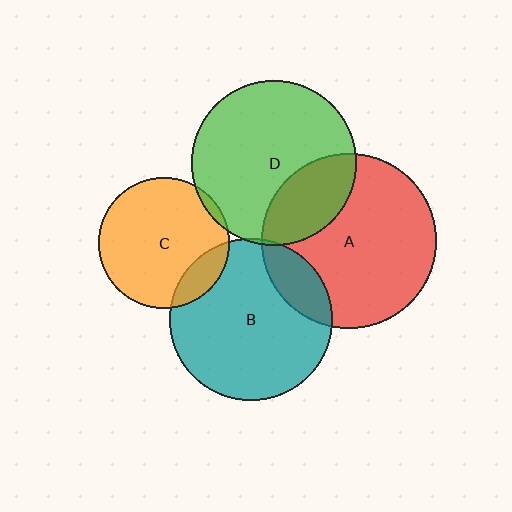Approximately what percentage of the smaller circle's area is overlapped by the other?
Approximately 15%.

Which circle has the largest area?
Circle A (red).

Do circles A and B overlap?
Yes.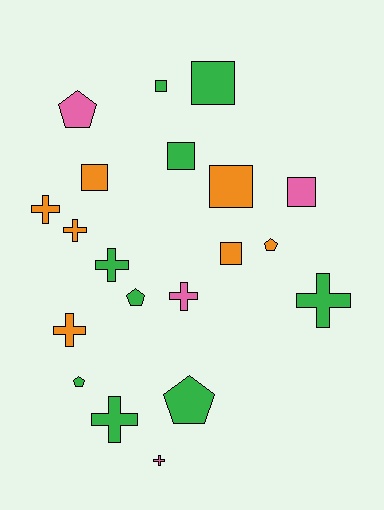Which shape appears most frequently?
Cross, with 8 objects.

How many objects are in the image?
There are 20 objects.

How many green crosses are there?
There are 3 green crosses.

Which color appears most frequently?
Green, with 9 objects.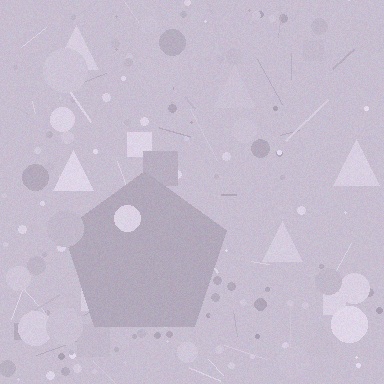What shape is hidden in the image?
A pentagon is hidden in the image.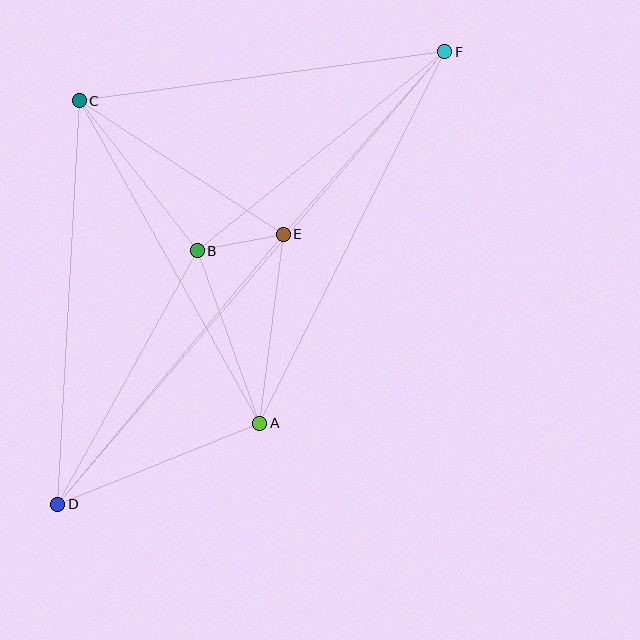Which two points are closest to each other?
Points B and E are closest to each other.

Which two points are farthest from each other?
Points D and F are farthest from each other.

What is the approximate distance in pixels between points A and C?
The distance between A and C is approximately 370 pixels.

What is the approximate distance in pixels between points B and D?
The distance between B and D is approximately 290 pixels.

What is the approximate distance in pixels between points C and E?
The distance between C and E is approximately 244 pixels.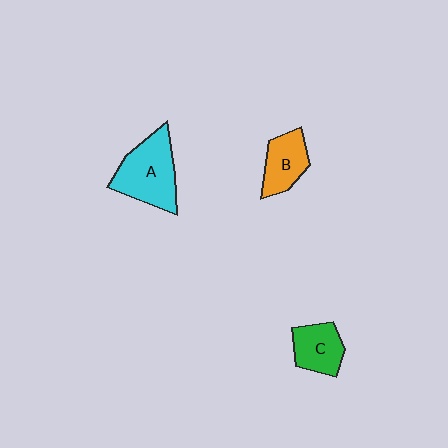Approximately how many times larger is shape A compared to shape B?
Approximately 1.7 times.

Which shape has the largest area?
Shape A (cyan).